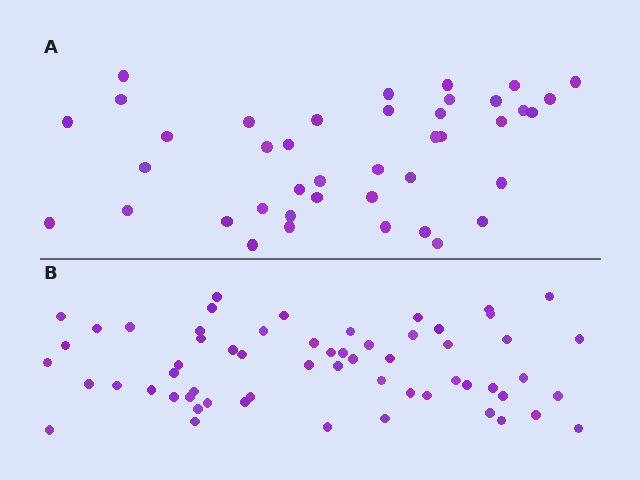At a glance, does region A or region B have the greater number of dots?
Region B (the bottom region) has more dots.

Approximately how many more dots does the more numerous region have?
Region B has approximately 20 more dots than region A.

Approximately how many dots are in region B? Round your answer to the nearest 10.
About 60 dots.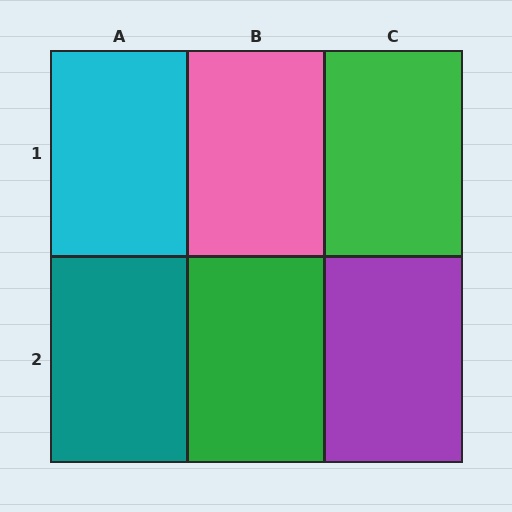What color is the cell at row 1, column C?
Green.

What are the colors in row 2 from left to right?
Teal, green, purple.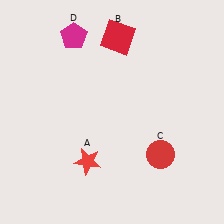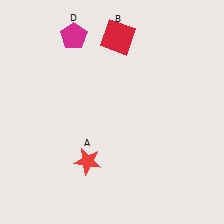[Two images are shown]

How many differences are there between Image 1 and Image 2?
There is 1 difference between the two images.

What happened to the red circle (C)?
The red circle (C) was removed in Image 2. It was in the bottom-right area of Image 1.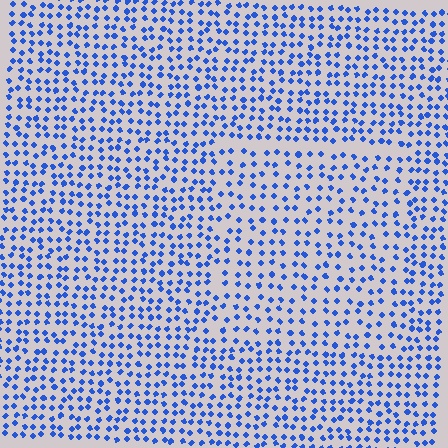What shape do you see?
I see a rectangle.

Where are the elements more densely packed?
The elements are more densely packed outside the rectangle boundary.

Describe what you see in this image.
The image contains small blue elements arranged at two different densities. A rectangle-shaped region is visible where the elements are less densely packed than the surrounding area.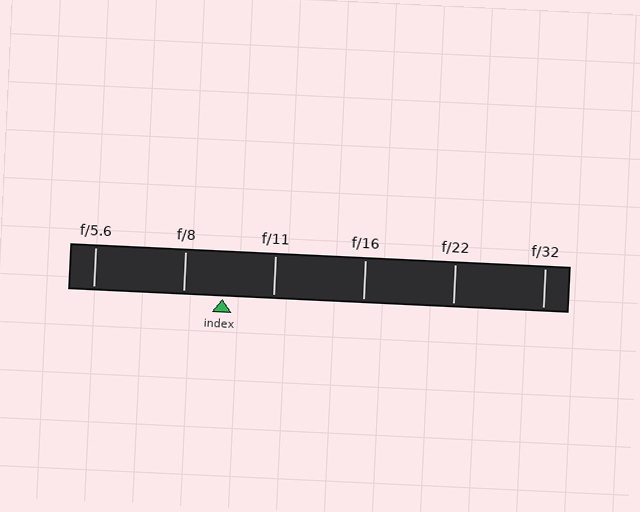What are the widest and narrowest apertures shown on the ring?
The widest aperture shown is f/5.6 and the narrowest is f/32.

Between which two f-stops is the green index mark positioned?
The index mark is between f/8 and f/11.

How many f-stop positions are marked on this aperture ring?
There are 6 f-stop positions marked.